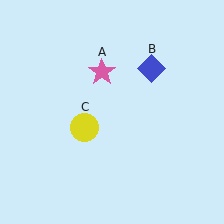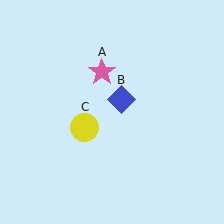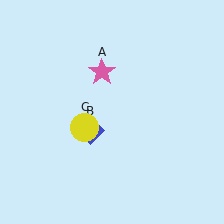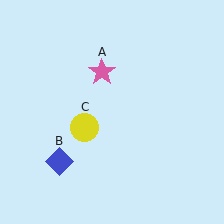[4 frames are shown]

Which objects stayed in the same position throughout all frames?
Pink star (object A) and yellow circle (object C) remained stationary.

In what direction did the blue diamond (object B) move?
The blue diamond (object B) moved down and to the left.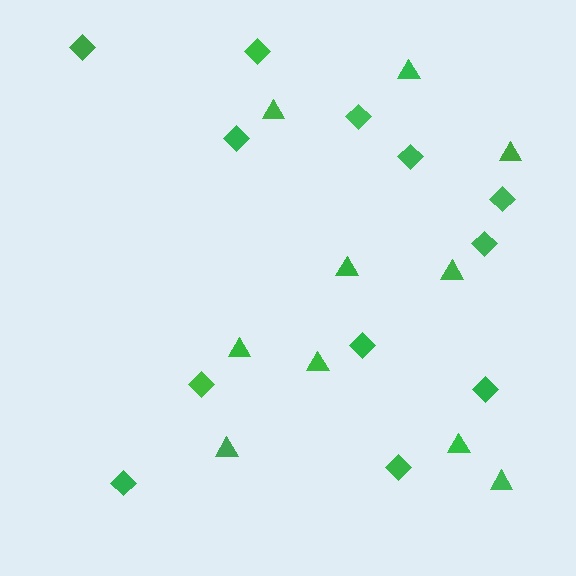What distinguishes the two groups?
There are 2 groups: one group of diamonds (12) and one group of triangles (10).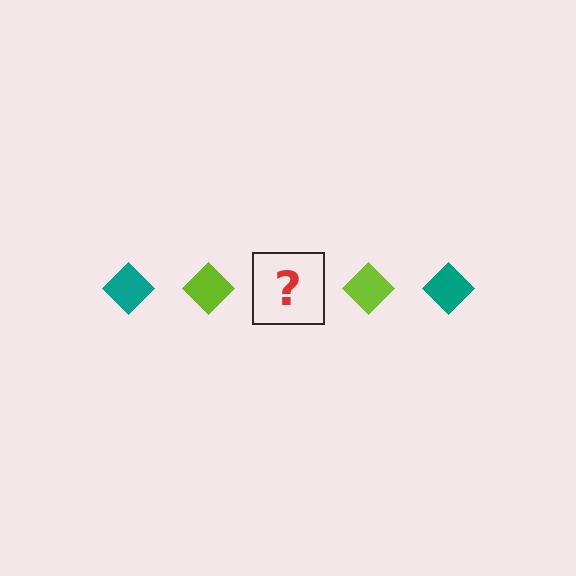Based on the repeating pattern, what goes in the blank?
The blank should be a teal diamond.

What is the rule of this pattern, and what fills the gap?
The rule is that the pattern cycles through teal, lime diamonds. The gap should be filled with a teal diamond.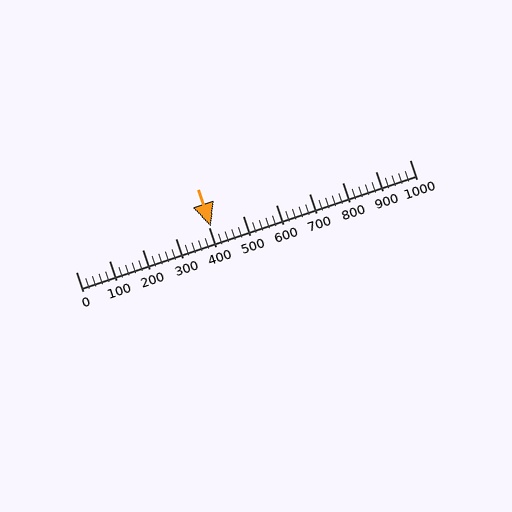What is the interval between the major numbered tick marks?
The major tick marks are spaced 100 units apart.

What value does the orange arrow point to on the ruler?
The orange arrow points to approximately 404.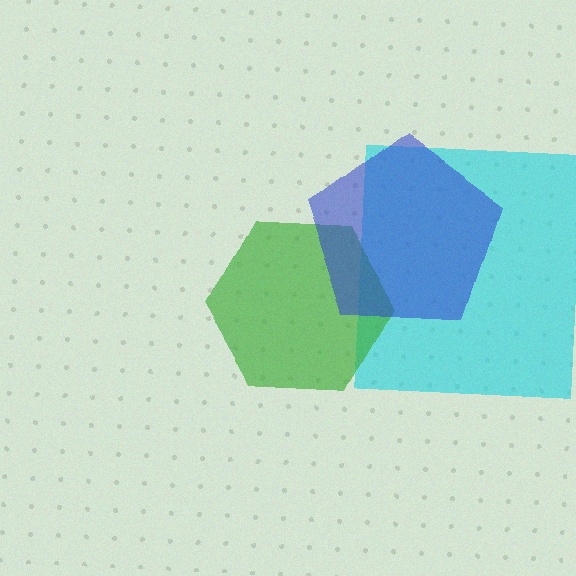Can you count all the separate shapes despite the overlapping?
Yes, there are 3 separate shapes.